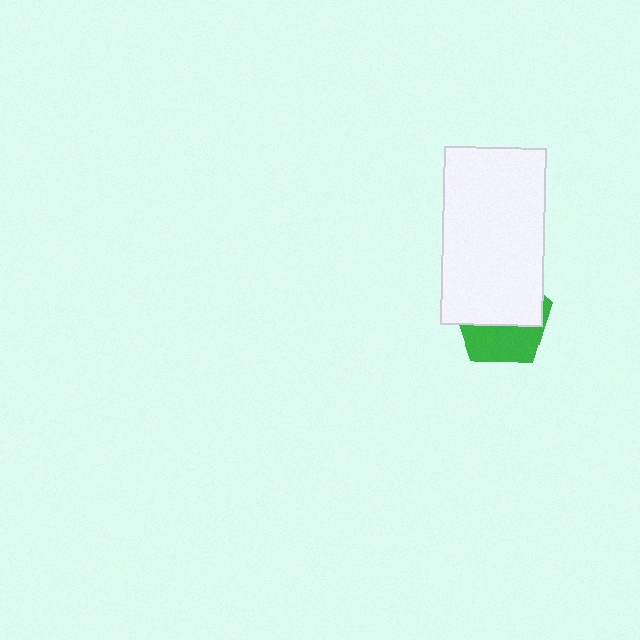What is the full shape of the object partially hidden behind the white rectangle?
The partially hidden object is a green pentagon.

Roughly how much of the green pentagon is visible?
A small part of it is visible (roughly 42%).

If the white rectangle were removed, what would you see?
You would see the complete green pentagon.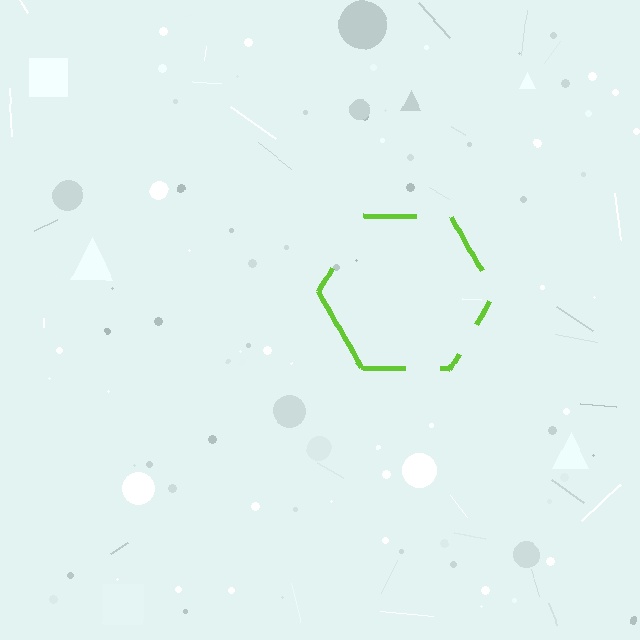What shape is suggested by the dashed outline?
The dashed outline suggests a hexagon.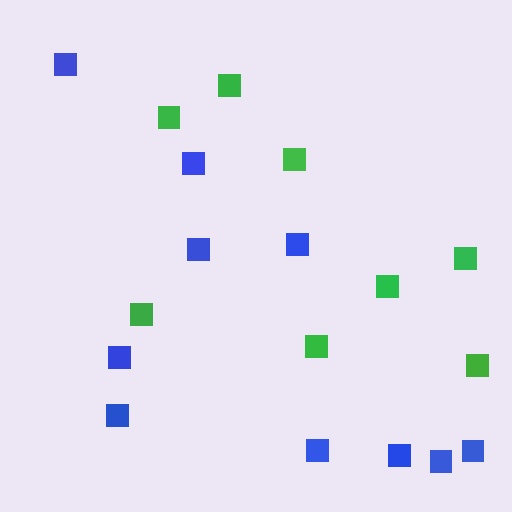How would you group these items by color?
There are 2 groups: one group of green squares (8) and one group of blue squares (10).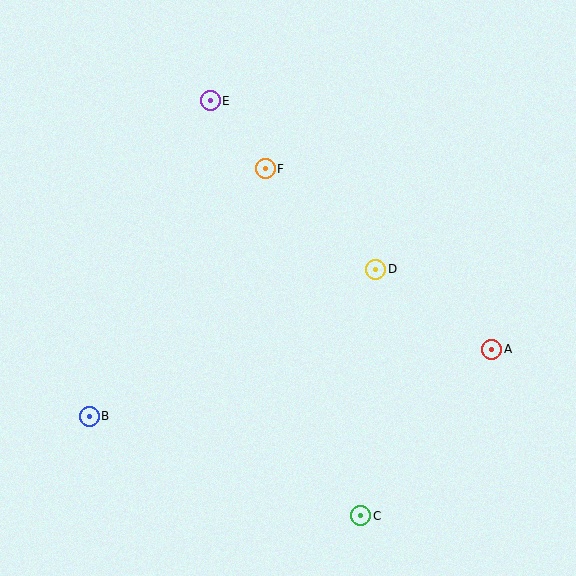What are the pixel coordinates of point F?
Point F is at (265, 169).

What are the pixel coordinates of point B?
Point B is at (89, 416).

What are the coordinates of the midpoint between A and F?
The midpoint between A and F is at (379, 259).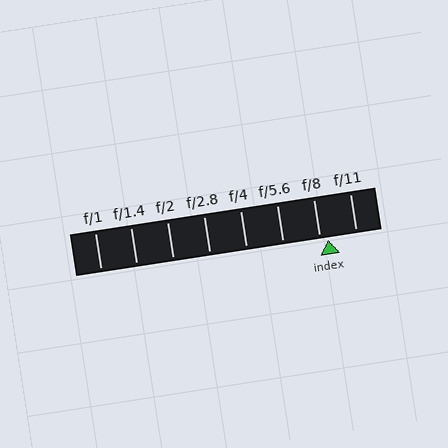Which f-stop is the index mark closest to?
The index mark is closest to f/8.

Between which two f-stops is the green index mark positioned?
The index mark is between f/8 and f/11.